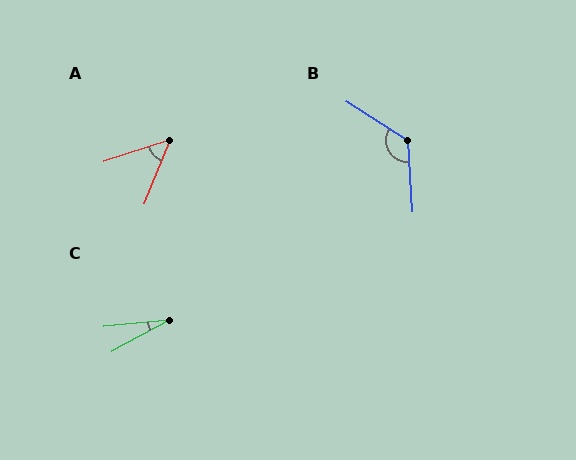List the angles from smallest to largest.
C (23°), A (50°), B (126°).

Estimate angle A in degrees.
Approximately 50 degrees.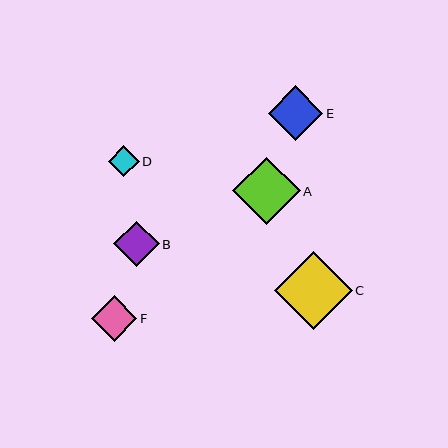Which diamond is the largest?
Diamond C is the largest with a size of approximately 78 pixels.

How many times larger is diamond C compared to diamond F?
Diamond C is approximately 1.7 times the size of diamond F.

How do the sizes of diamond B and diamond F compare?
Diamond B and diamond F are approximately the same size.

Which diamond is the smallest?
Diamond D is the smallest with a size of approximately 31 pixels.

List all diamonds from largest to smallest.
From largest to smallest: C, A, E, B, F, D.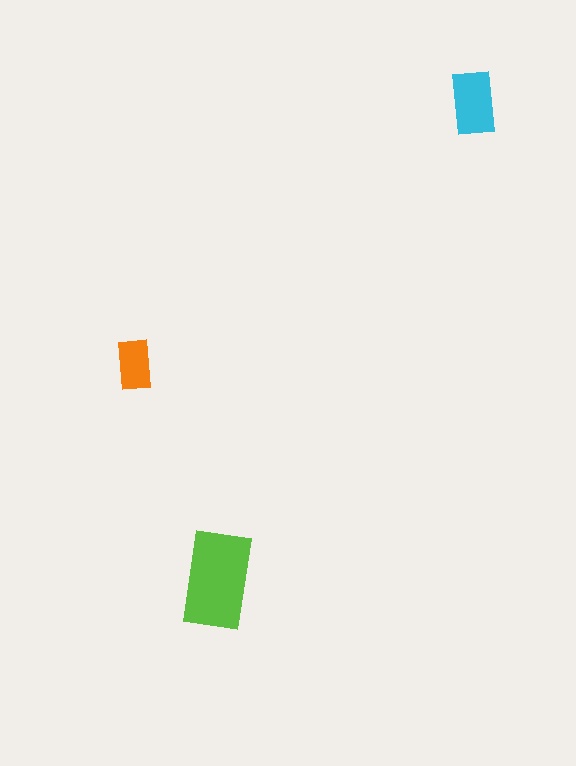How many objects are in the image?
There are 3 objects in the image.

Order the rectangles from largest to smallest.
the lime one, the cyan one, the orange one.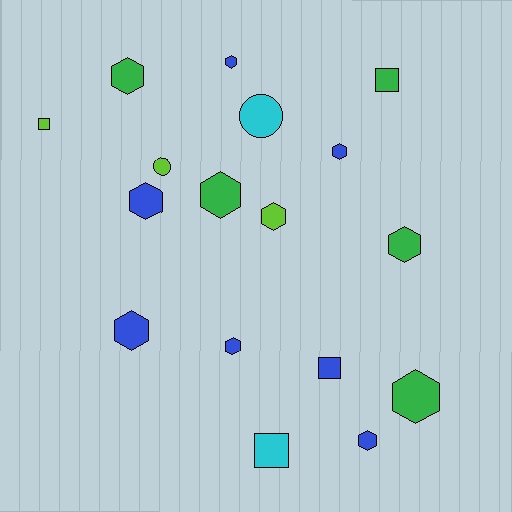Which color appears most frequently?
Blue, with 7 objects.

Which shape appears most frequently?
Hexagon, with 11 objects.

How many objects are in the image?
There are 17 objects.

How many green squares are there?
There is 1 green square.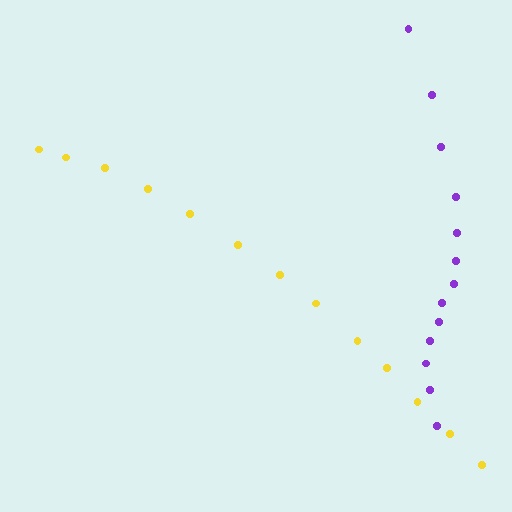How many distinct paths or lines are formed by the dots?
There are 2 distinct paths.